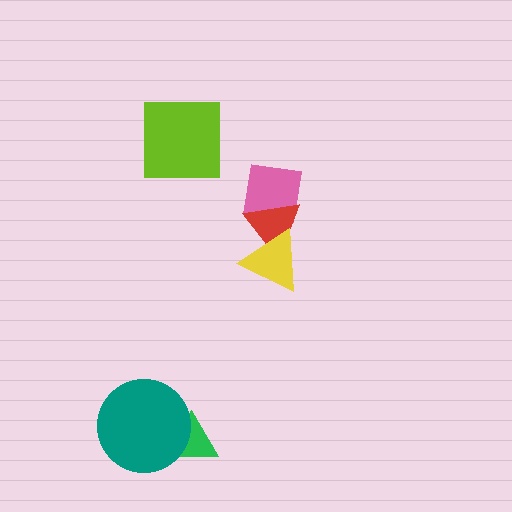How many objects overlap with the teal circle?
1 object overlaps with the teal circle.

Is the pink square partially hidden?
Yes, it is partially covered by another shape.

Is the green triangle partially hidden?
Yes, it is partially covered by another shape.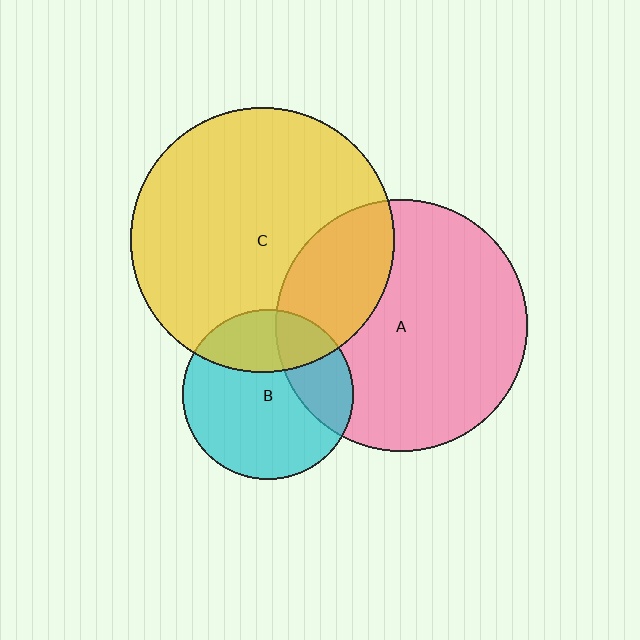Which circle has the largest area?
Circle C (yellow).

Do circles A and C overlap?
Yes.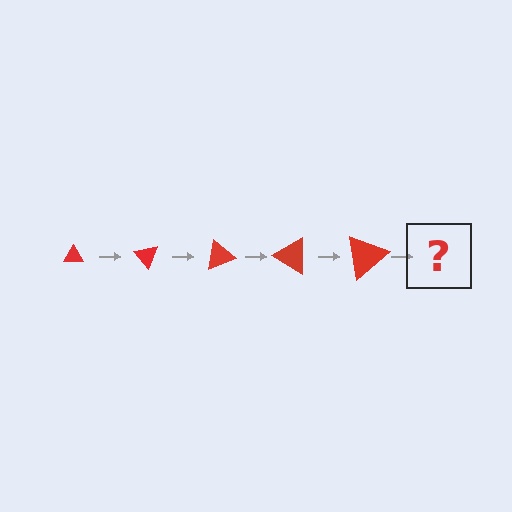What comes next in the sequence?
The next element should be a triangle, larger than the previous one and rotated 250 degrees from the start.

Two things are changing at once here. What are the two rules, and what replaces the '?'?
The two rules are that the triangle grows larger each step and it rotates 50 degrees each step. The '?' should be a triangle, larger than the previous one and rotated 250 degrees from the start.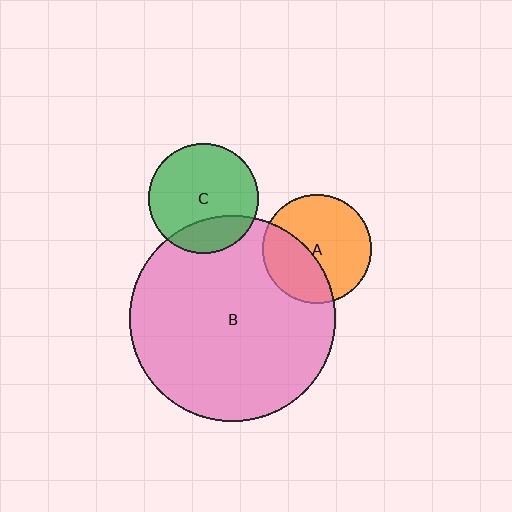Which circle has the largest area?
Circle B (pink).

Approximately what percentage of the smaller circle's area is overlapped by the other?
Approximately 20%.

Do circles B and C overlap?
Yes.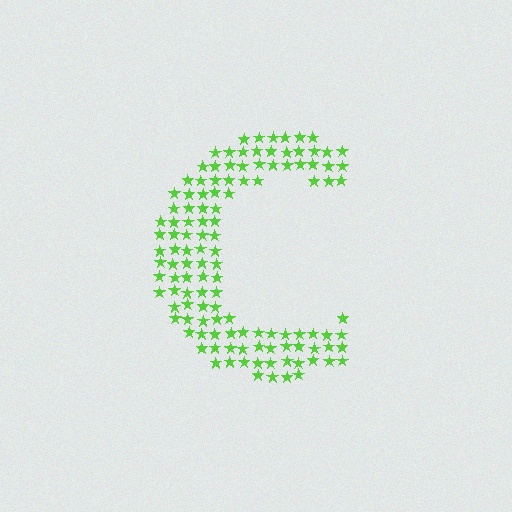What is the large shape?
The large shape is the letter C.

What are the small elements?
The small elements are stars.